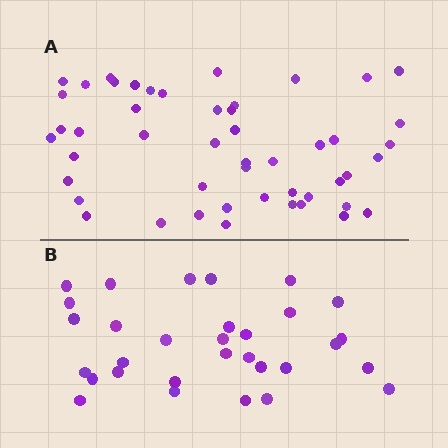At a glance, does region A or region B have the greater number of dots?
Region A (the top region) has more dots.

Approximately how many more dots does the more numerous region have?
Region A has approximately 20 more dots than region B.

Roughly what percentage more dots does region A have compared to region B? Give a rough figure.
About 60% more.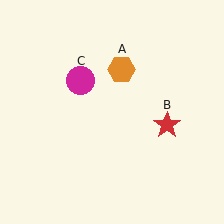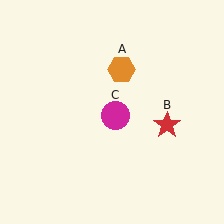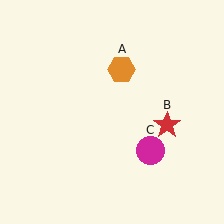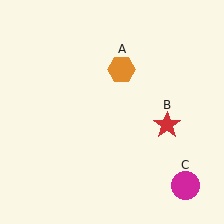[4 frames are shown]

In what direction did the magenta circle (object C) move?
The magenta circle (object C) moved down and to the right.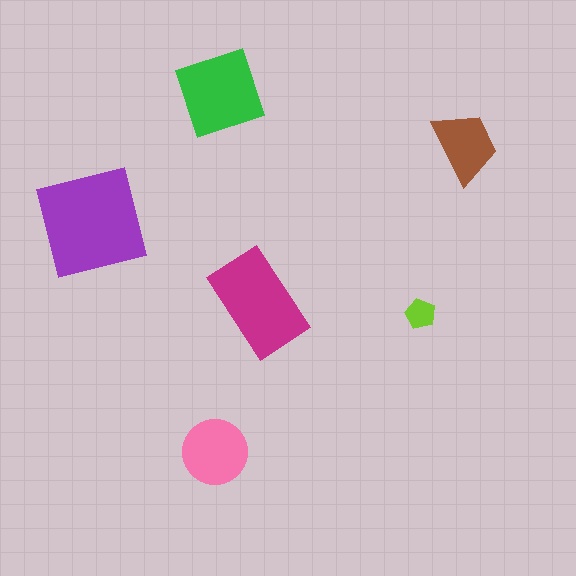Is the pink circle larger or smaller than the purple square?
Smaller.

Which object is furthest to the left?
The purple square is leftmost.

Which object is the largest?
The purple square.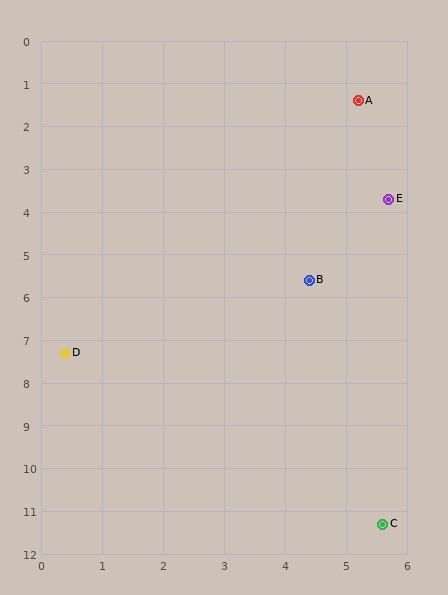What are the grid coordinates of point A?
Point A is at approximately (5.2, 1.4).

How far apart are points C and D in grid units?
Points C and D are about 6.6 grid units apart.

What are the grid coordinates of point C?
Point C is at approximately (5.6, 11.3).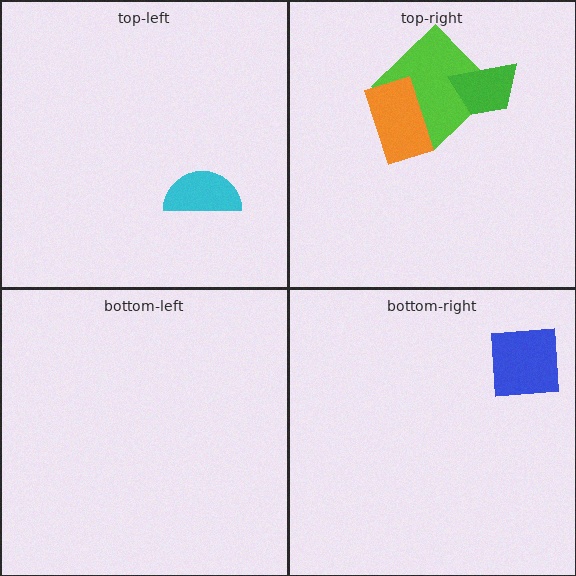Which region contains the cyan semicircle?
The top-left region.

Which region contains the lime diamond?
The top-right region.